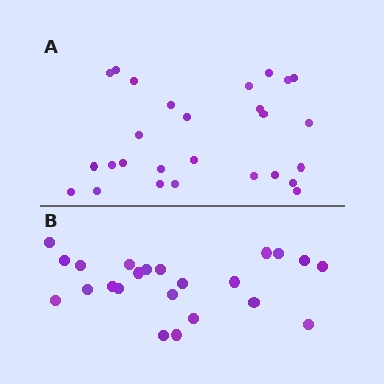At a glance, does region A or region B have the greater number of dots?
Region A (the top region) has more dots.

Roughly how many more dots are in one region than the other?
Region A has about 4 more dots than region B.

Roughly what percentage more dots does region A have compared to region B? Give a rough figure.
About 15% more.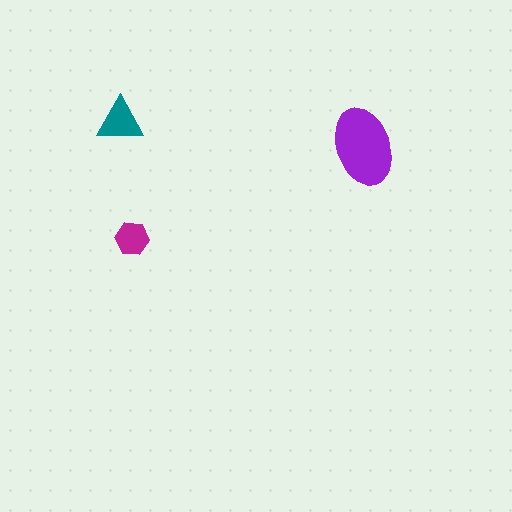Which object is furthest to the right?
The purple ellipse is rightmost.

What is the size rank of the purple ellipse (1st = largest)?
1st.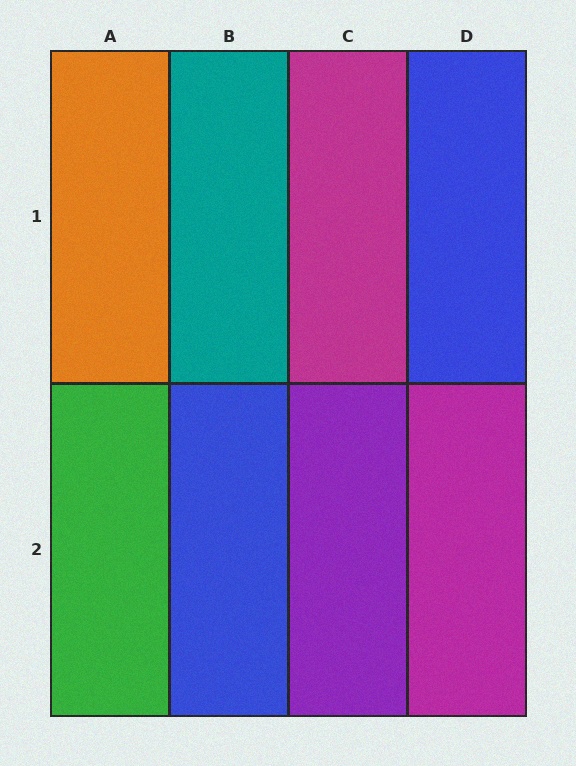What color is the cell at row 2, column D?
Magenta.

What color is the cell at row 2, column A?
Green.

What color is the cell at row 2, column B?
Blue.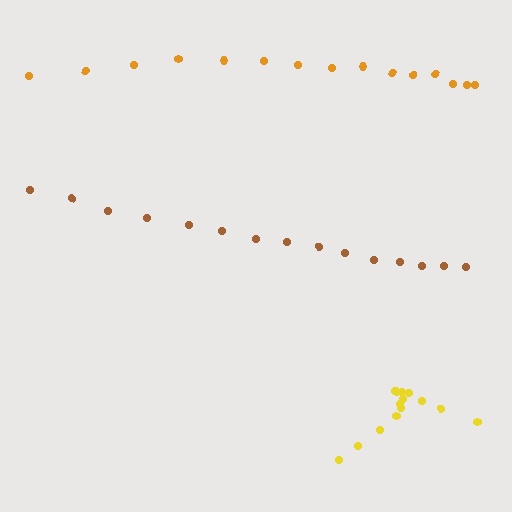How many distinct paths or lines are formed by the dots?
There are 3 distinct paths.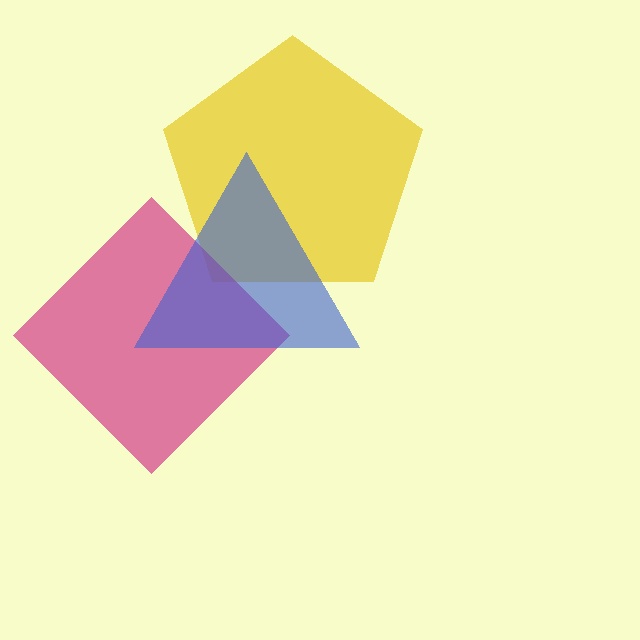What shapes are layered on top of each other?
The layered shapes are: a yellow pentagon, a magenta diamond, a blue triangle.